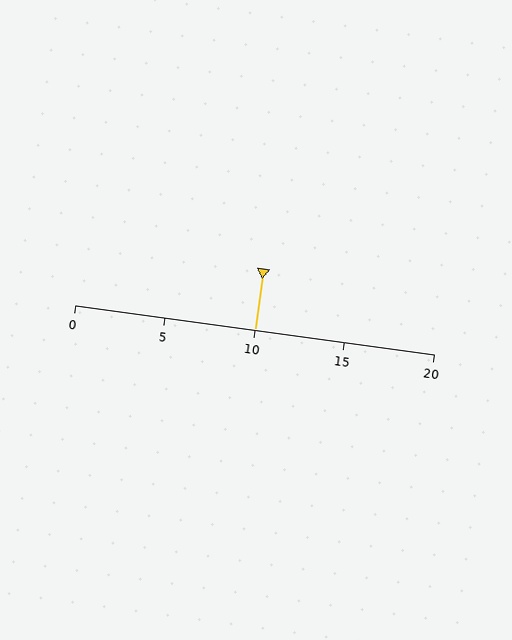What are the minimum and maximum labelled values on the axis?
The axis runs from 0 to 20.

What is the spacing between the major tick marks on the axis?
The major ticks are spaced 5 apart.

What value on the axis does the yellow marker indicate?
The marker indicates approximately 10.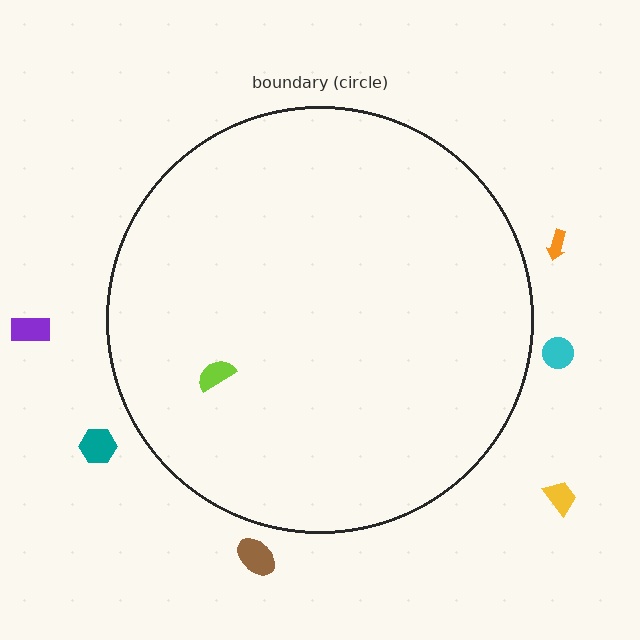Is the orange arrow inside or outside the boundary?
Outside.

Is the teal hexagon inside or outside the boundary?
Outside.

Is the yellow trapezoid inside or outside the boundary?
Outside.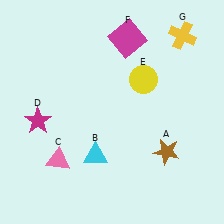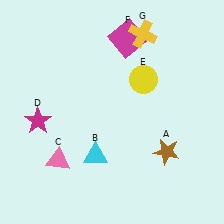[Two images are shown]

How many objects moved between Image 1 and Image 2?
1 object moved between the two images.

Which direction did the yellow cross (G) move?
The yellow cross (G) moved left.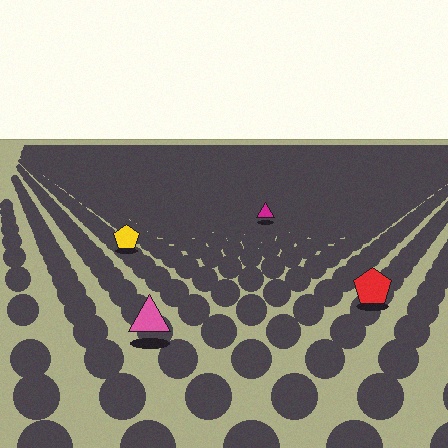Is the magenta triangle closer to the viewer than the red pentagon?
No. The red pentagon is closer — you can tell from the texture gradient: the ground texture is coarser near it.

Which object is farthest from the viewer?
The magenta triangle is farthest from the viewer. It appears smaller and the ground texture around it is denser.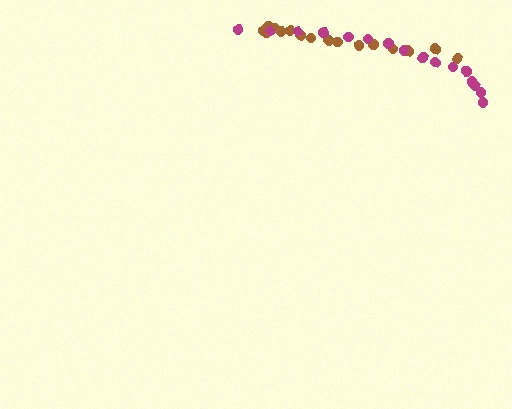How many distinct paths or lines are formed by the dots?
There are 2 distinct paths.